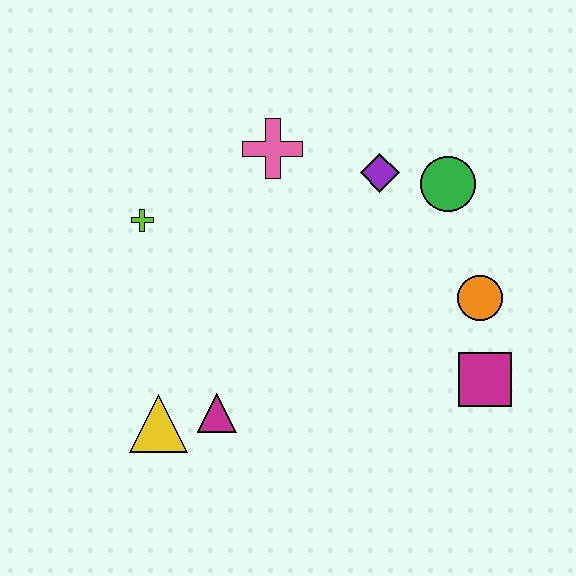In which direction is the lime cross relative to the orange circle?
The lime cross is to the left of the orange circle.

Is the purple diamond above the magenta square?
Yes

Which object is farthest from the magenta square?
The lime cross is farthest from the magenta square.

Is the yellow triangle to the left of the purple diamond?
Yes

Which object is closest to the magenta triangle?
The yellow triangle is closest to the magenta triangle.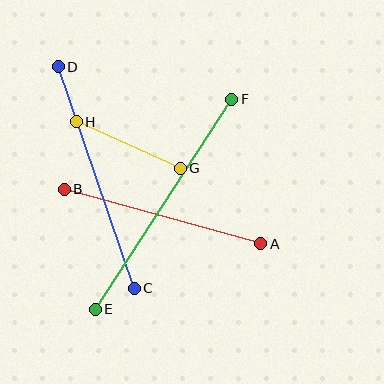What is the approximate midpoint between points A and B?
The midpoint is at approximately (163, 216) pixels.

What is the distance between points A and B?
The distance is approximately 204 pixels.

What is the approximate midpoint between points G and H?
The midpoint is at approximately (128, 145) pixels.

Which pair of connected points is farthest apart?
Points E and F are farthest apart.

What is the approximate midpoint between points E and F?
The midpoint is at approximately (164, 204) pixels.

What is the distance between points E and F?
The distance is approximately 250 pixels.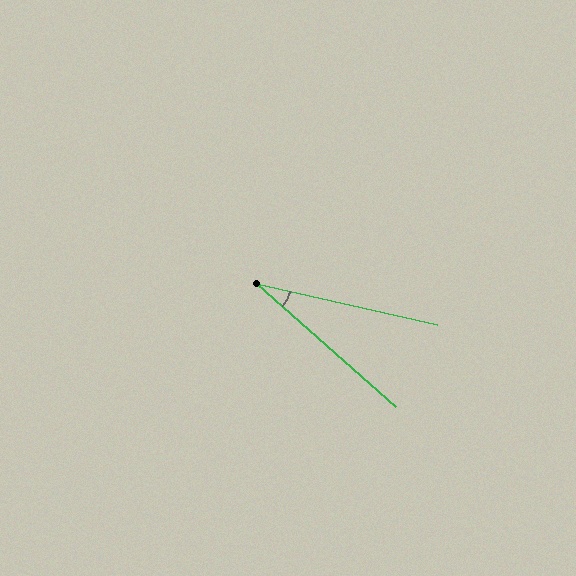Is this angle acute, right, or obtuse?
It is acute.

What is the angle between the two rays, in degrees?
Approximately 29 degrees.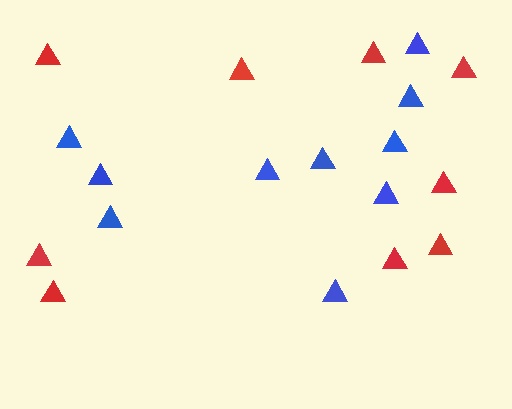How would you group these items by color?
There are 2 groups: one group of blue triangles (10) and one group of red triangles (9).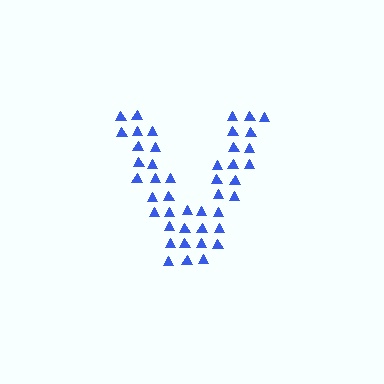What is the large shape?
The large shape is the letter V.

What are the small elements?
The small elements are triangles.